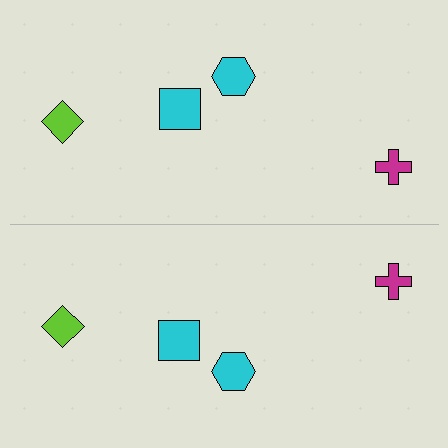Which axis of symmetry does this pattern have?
The pattern has a horizontal axis of symmetry running through the center of the image.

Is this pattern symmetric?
Yes, this pattern has bilateral (reflection) symmetry.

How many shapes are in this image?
There are 8 shapes in this image.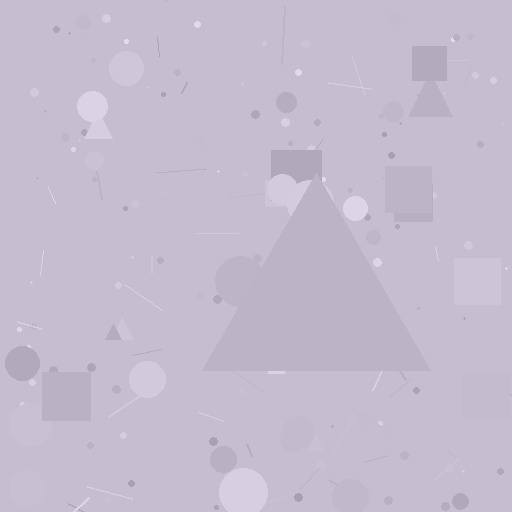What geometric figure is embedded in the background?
A triangle is embedded in the background.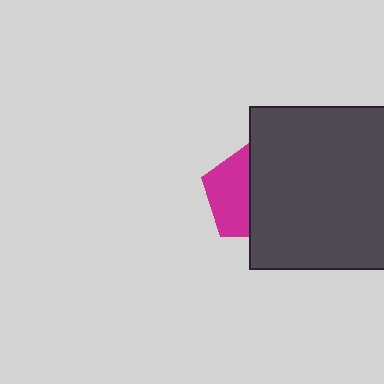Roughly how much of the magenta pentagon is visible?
About half of it is visible (roughly 47%).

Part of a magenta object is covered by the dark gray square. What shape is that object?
It is a pentagon.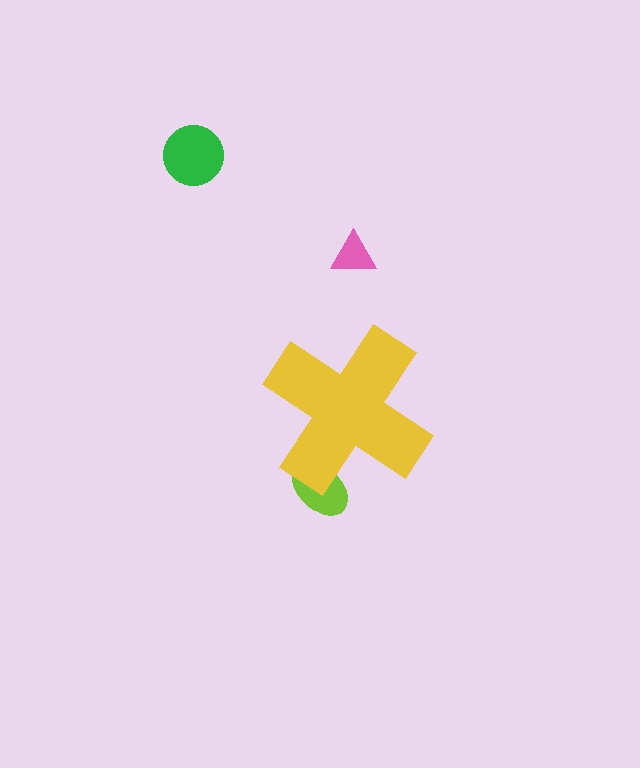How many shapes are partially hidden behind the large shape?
1 shape is partially hidden.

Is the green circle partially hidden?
No, the green circle is fully visible.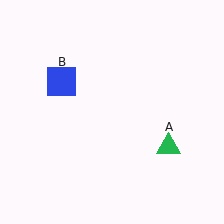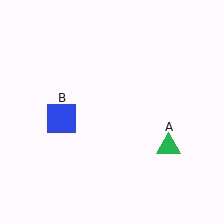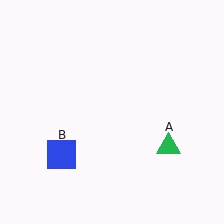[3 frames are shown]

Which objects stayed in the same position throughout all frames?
Green triangle (object A) remained stationary.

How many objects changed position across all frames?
1 object changed position: blue square (object B).